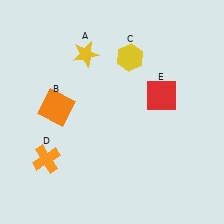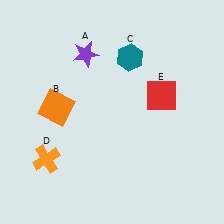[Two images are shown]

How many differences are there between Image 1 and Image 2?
There are 2 differences between the two images.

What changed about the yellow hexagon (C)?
In Image 1, C is yellow. In Image 2, it changed to teal.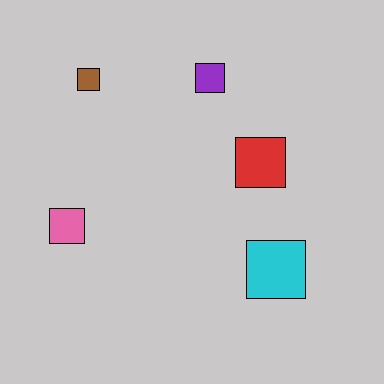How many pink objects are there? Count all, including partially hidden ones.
There is 1 pink object.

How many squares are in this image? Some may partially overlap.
There are 5 squares.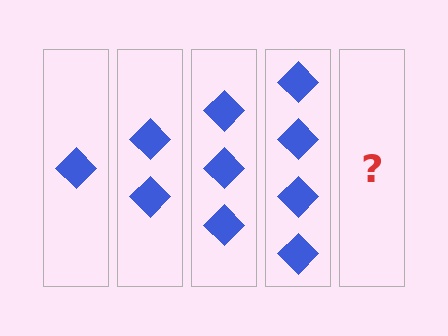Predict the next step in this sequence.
The next step is 5 diamonds.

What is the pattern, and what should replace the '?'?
The pattern is that each step adds one more diamond. The '?' should be 5 diamonds.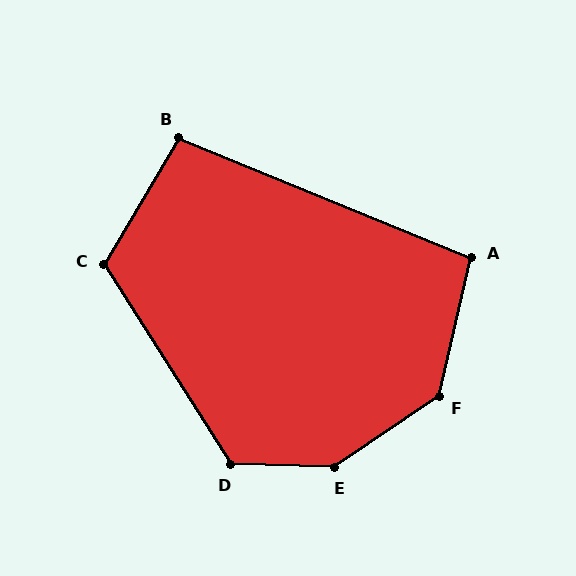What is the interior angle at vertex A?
Approximately 99 degrees (obtuse).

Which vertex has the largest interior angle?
E, at approximately 144 degrees.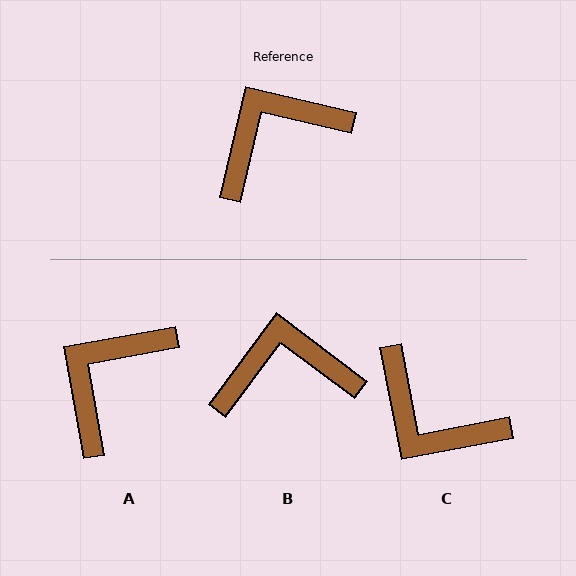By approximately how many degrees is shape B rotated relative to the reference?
Approximately 23 degrees clockwise.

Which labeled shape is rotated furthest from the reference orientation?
C, about 114 degrees away.